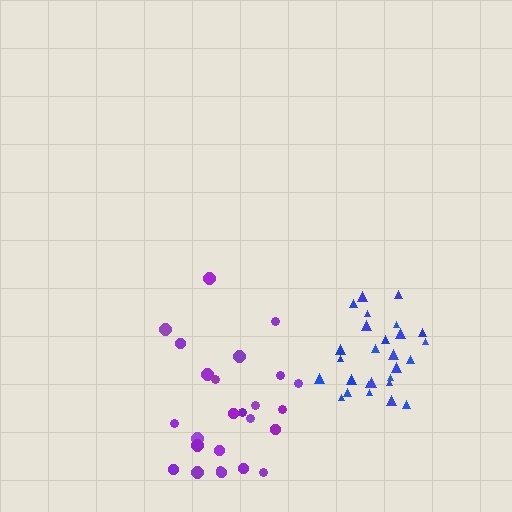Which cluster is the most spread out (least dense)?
Purple.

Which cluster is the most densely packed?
Blue.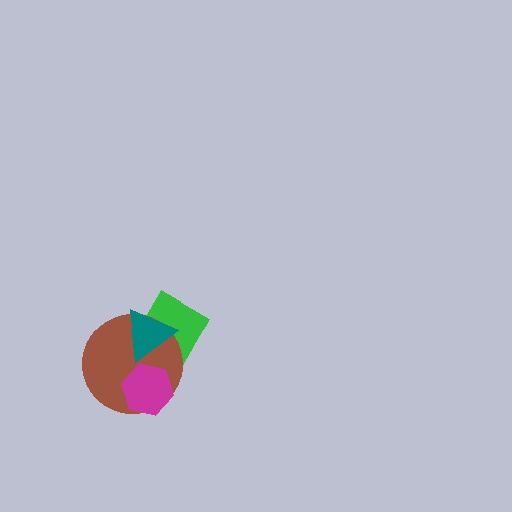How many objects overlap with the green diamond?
2 objects overlap with the green diamond.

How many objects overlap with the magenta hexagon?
1 object overlaps with the magenta hexagon.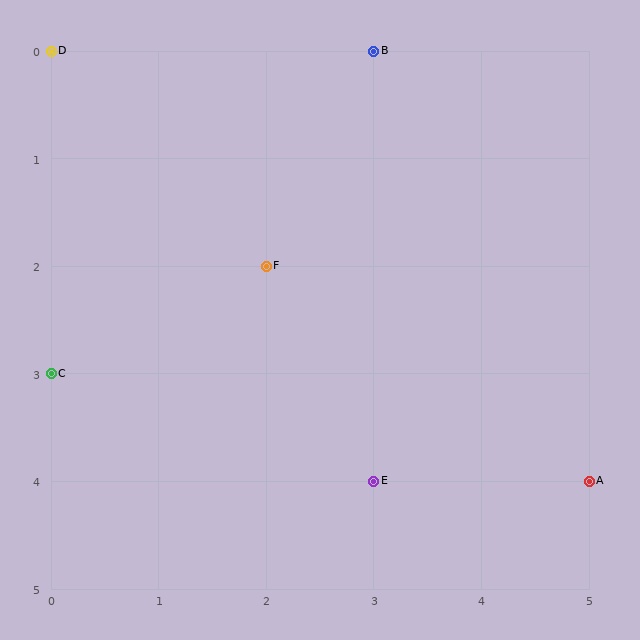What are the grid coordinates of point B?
Point B is at grid coordinates (3, 0).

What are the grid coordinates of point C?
Point C is at grid coordinates (0, 3).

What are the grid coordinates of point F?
Point F is at grid coordinates (2, 2).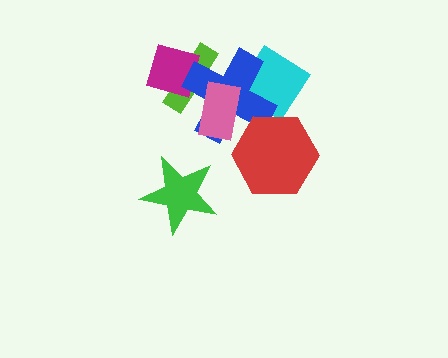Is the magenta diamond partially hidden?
Yes, it is partially covered by another shape.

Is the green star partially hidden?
No, no other shape covers it.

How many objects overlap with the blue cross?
5 objects overlap with the blue cross.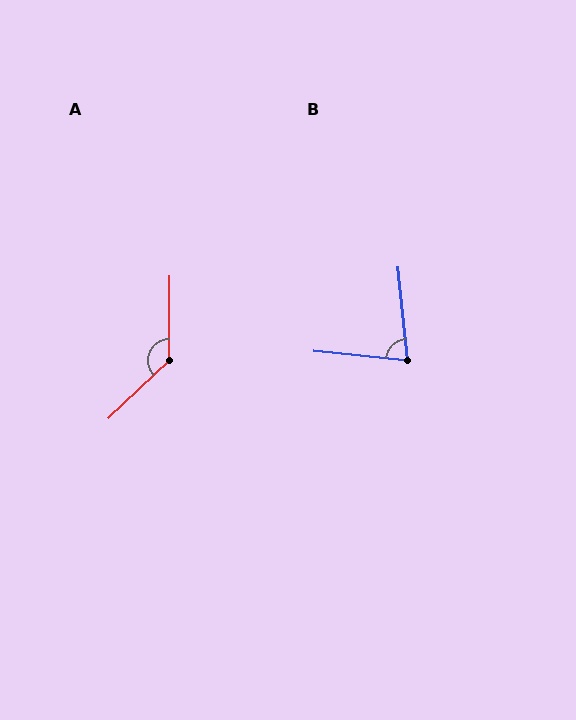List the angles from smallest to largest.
B (79°), A (134°).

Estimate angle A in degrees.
Approximately 134 degrees.